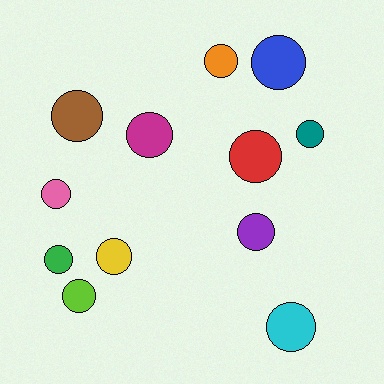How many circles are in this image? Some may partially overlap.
There are 12 circles.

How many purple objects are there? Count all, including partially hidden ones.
There is 1 purple object.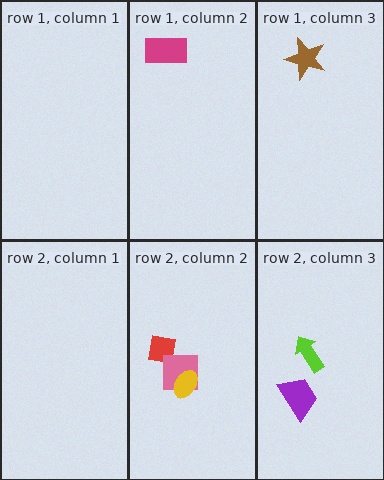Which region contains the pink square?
The row 2, column 2 region.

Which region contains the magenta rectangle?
The row 1, column 2 region.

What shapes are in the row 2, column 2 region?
The red square, the pink square, the yellow ellipse.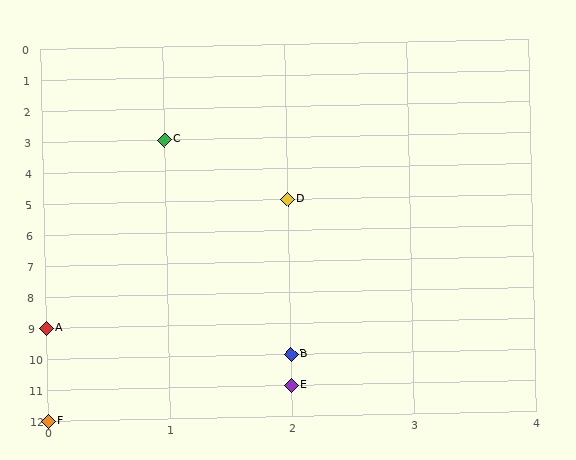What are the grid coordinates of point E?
Point E is at grid coordinates (2, 11).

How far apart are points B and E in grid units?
Points B and E are 1 row apart.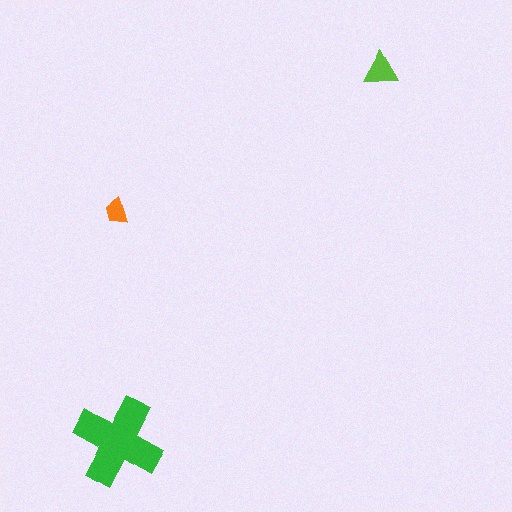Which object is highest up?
The lime triangle is topmost.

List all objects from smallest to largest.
The orange trapezoid, the lime triangle, the green cross.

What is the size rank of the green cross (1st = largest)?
1st.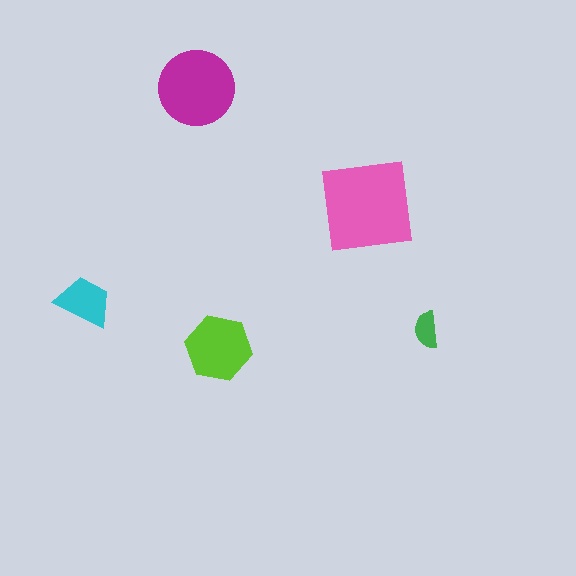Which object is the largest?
The pink square.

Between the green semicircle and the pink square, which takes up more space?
The pink square.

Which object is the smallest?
The green semicircle.